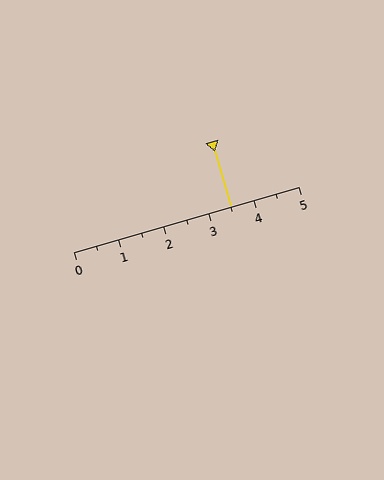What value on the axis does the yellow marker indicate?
The marker indicates approximately 3.5.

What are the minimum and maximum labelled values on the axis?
The axis runs from 0 to 5.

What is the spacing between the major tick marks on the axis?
The major ticks are spaced 1 apart.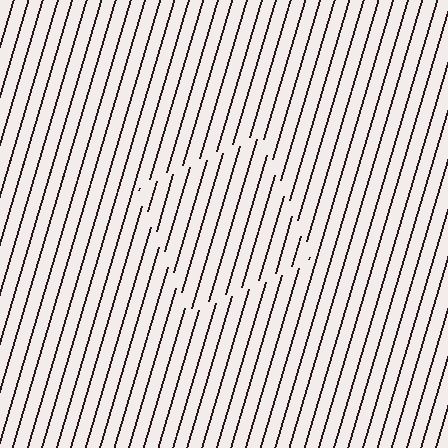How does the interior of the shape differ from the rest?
The interior of the shape contains the same grating, shifted by half a period — the contour is defined by the phase discontinuity where line-ends from the inner and outer gratings abut.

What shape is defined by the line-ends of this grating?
An illusory square. The interior of the shape contains the same grating, shifted by half a period — the contour is defined by the phase discontinuity where line-ends from the inner and outer gratings abut.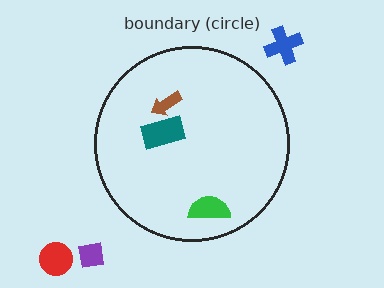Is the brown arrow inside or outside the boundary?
Inside.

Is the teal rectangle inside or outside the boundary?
Inside.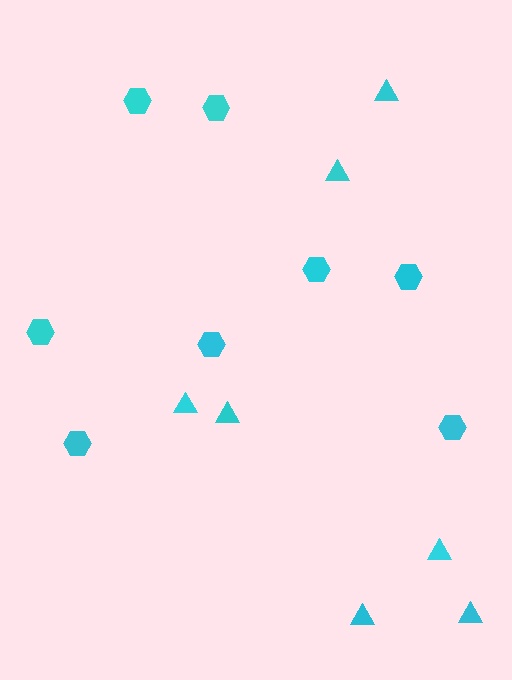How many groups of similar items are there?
There are 2 groups: one group of hexagons (8) and one group of triangles (7).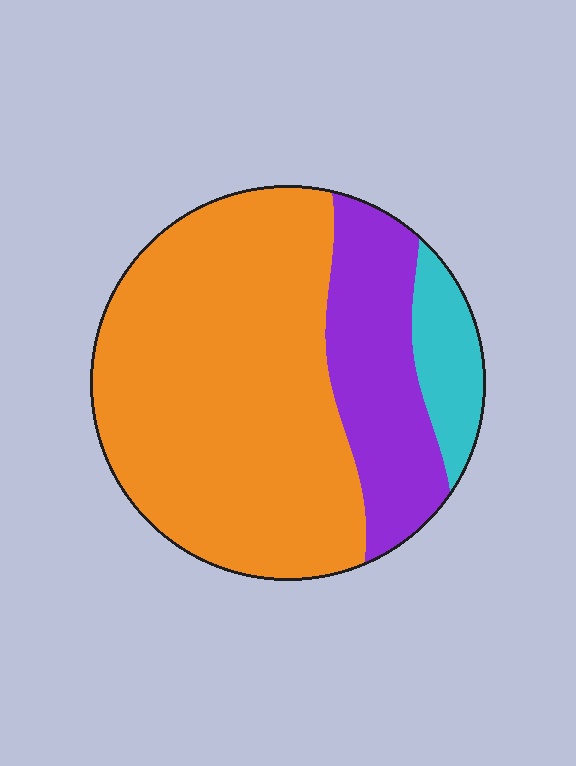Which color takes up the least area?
Cyan, at roughly 10%.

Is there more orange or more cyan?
Orange.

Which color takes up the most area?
Orange, at roughly 65%.